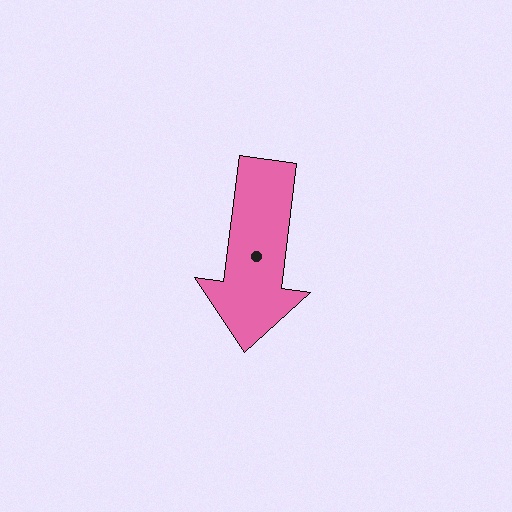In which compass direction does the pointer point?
South.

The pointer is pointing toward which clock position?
Roughly 6 o'clock.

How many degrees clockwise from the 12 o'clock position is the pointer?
Approximately 187 degrees.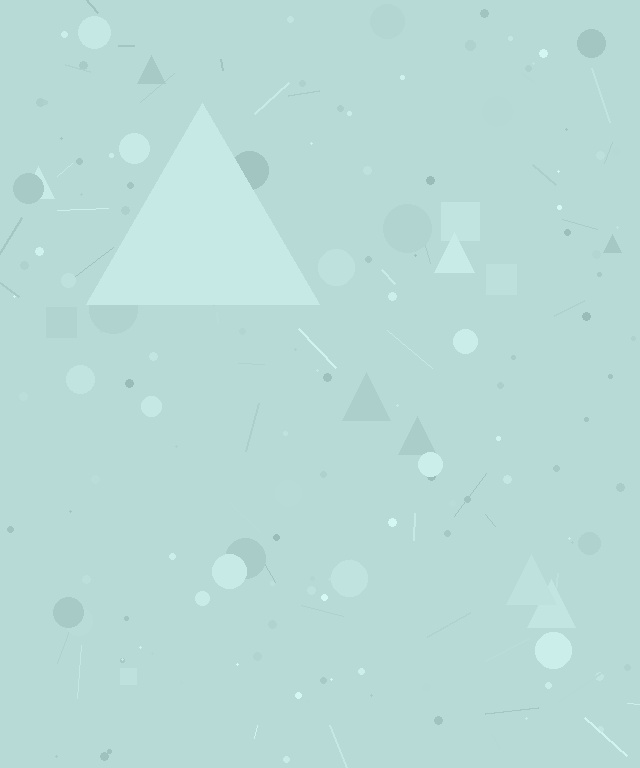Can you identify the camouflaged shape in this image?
The camouflaged shape is a triangle.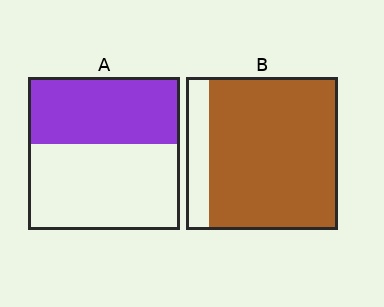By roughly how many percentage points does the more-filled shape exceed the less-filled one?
By roughly 40 percentage points (B over A).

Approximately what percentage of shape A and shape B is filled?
A is approximately 45% and B is approximately 85%.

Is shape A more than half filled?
No.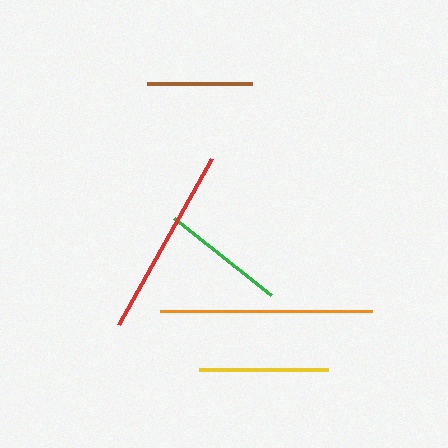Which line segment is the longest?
The orange line is the longest at approximately 212 pixels.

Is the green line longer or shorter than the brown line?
The green line is longer than the brown line.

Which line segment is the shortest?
The brown line is the shortest at approximately 104 pixels.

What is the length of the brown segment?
The brown segment is approximately 104 pixels long.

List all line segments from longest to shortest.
From longest to shortest: orange, red, yellow, green, brown.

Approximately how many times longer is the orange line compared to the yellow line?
The orange line is approximately 1.6 times the length of the yellow line.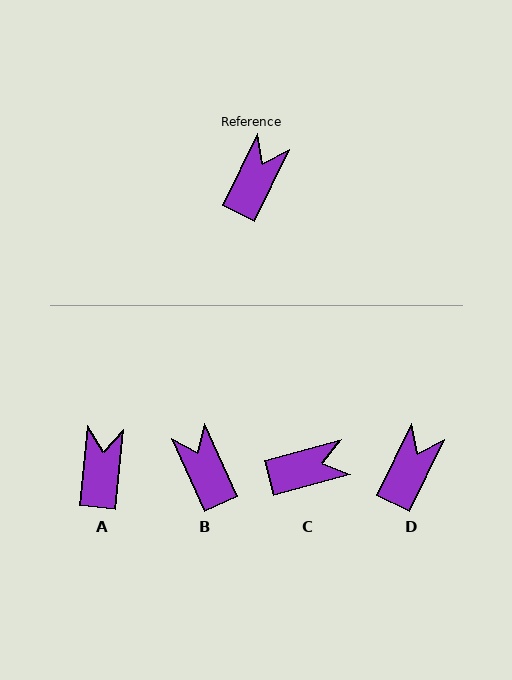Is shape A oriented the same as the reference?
No, it is off by about 20 degrees.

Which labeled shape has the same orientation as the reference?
D.